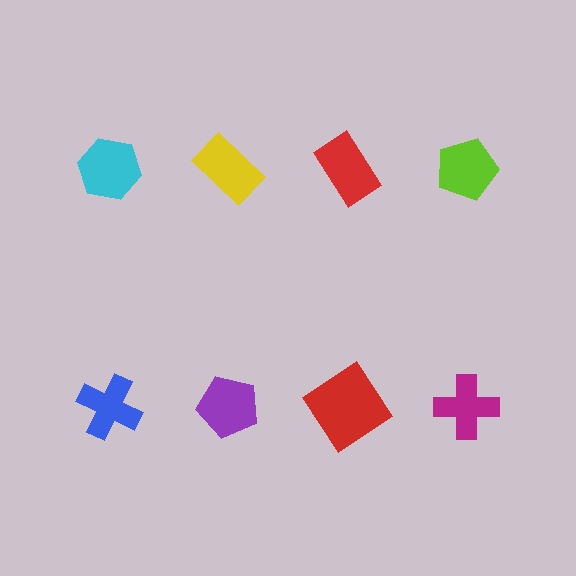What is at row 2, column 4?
A magenta cross.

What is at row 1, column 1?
A cyan hexagon.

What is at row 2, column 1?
A blue cross.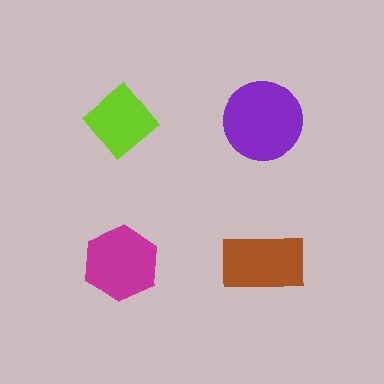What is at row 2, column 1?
A magenta hexagon.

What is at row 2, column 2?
A brown rectangle.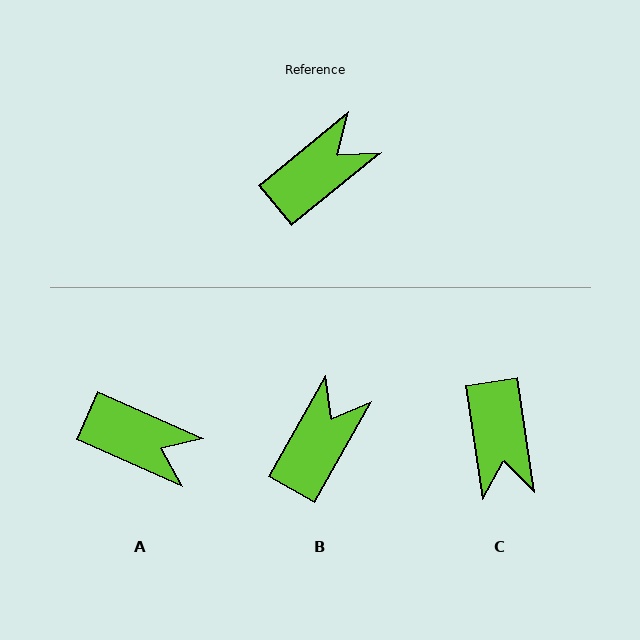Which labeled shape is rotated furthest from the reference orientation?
C, about 121 degrees away.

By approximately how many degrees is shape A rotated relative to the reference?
Approximately 63 degrees clockwise.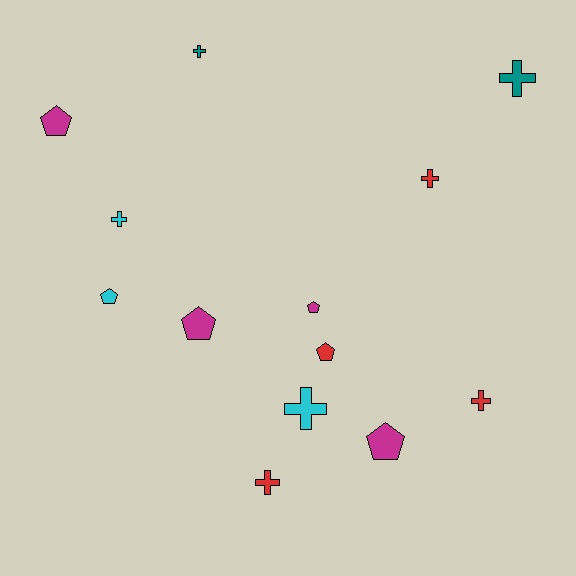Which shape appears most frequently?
Cross, with 7 objects.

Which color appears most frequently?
Red, with 4 objects.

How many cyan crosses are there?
There are 2 cyan crosses.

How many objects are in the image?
There are 13 objects.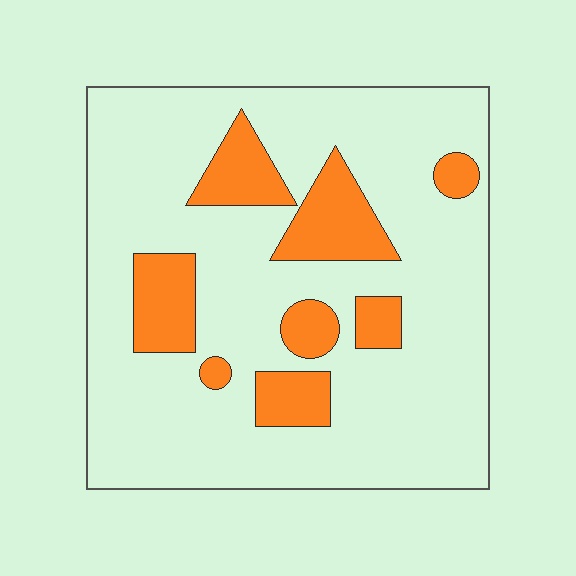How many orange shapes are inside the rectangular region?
8.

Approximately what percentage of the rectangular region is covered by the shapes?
Approximately 20%.